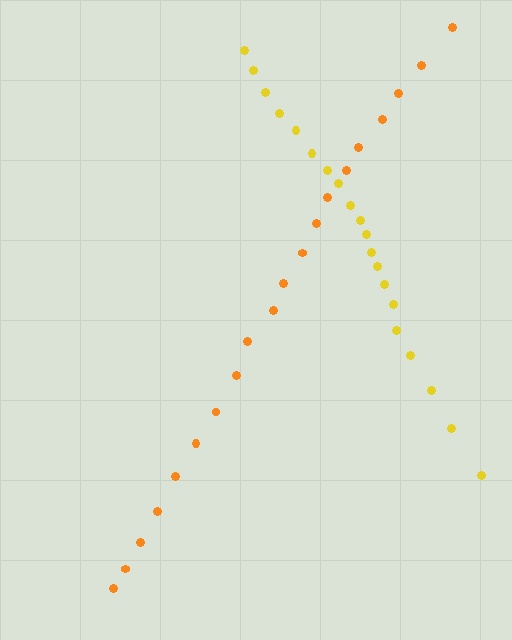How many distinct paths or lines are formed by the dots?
There are 2 distinct paths.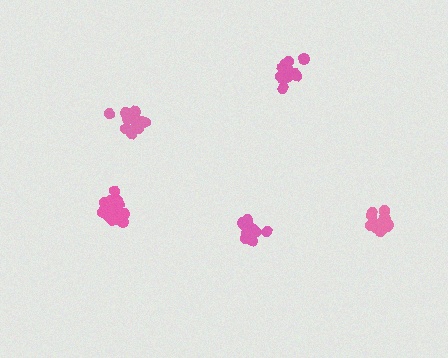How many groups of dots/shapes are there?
There are 5 groups.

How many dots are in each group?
Group 1: 12 dots, Group 2: 16 dots, Group 3: 14 dots, Group 4: 15 dots, Group 5: 17 dots (74 total).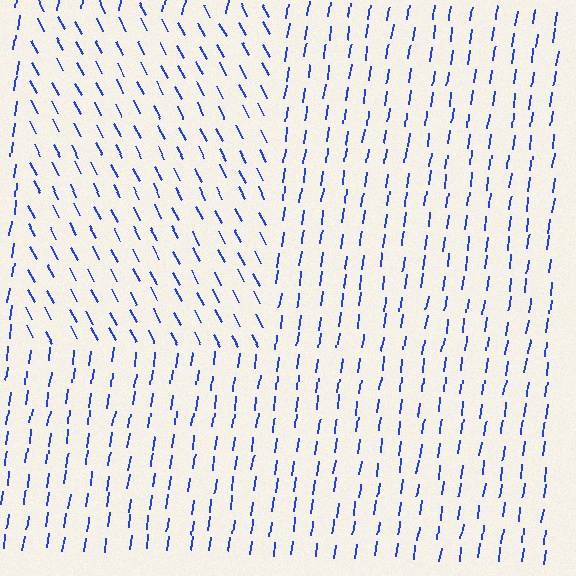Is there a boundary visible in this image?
Yes, there is a texture boundary formed by a change in line orientation.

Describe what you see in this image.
The image is filled with small blue line segments. A rectangle region in the image has lines oriented differently from the surrounding lines, creating a visible texture boundary.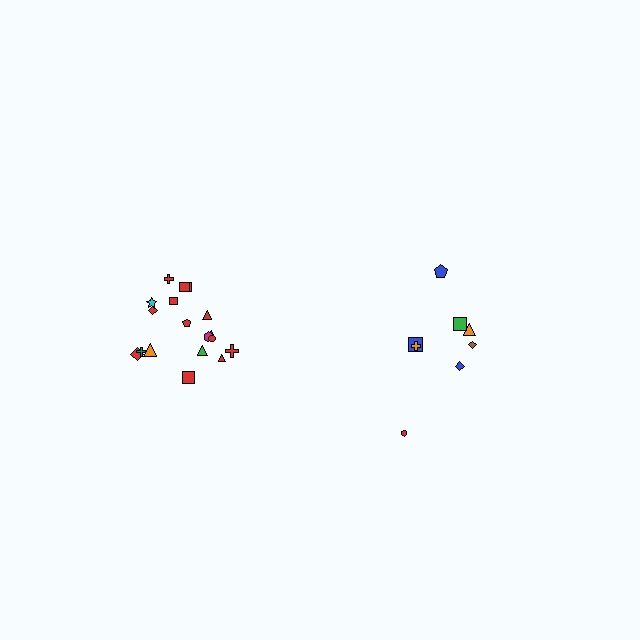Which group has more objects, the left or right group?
The left group.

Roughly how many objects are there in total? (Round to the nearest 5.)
Roughly 25 objects in total.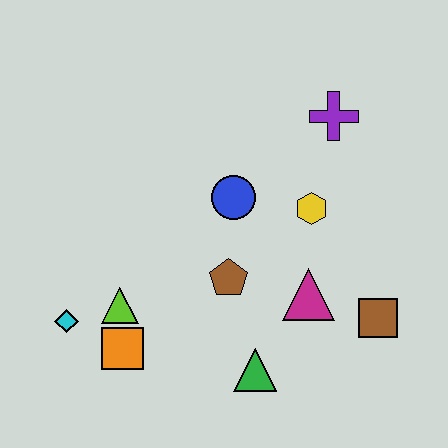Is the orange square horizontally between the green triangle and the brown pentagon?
No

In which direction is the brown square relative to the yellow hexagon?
The brown square is below the yellow hexagon.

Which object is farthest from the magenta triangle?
The cyan diamond is farthest from the magenta triangle.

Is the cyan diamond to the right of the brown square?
No